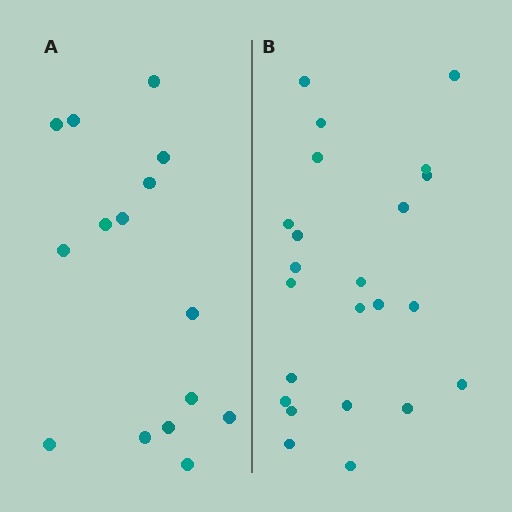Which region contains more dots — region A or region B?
Region B (the right region) has more dots.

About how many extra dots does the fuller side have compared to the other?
Region B has roughly 8 or so more dots than region A.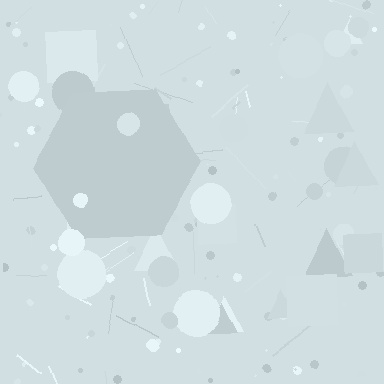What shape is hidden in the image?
A hexagon is hidden in the image.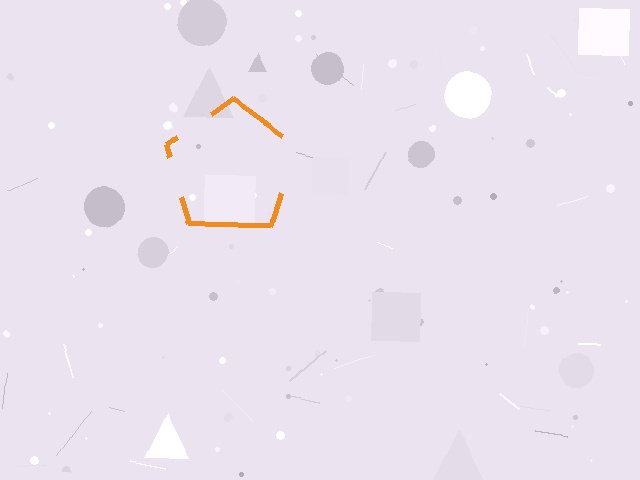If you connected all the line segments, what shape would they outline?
They would outline a pentagon.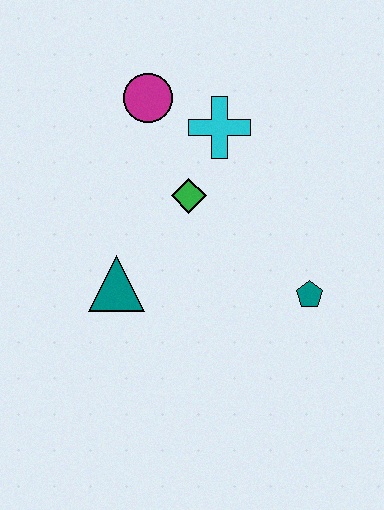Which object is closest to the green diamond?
The cyan cross is closest to the green diamond.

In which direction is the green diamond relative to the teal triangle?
The green diamond is above the teal triangle.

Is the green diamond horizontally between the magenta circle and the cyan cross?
Yes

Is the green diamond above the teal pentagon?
Yes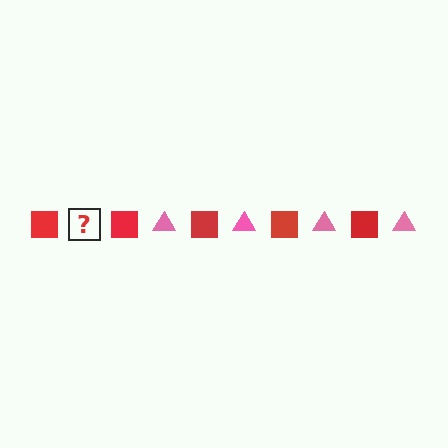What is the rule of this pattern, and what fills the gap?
The rule is that the pattern alternates between red square and pink triangle. The gap should be filled with a pink triangle.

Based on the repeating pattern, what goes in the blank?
The blank should be a pink triangle.